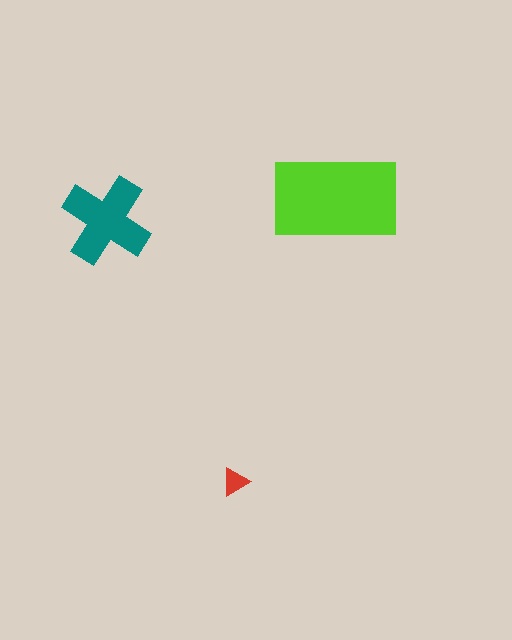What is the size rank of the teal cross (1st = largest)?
2nd.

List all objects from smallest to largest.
The red triangle, the teal cross, the lime rectangle.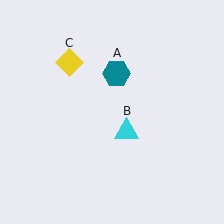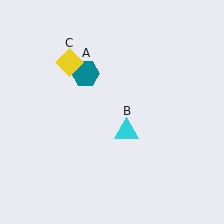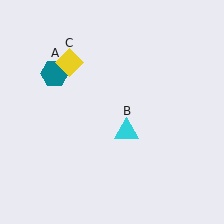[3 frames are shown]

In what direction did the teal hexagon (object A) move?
The teal hexagon (object A) moved left.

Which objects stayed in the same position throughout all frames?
Cyan triangle (object B) and yellow diamond (object C) remained stationary.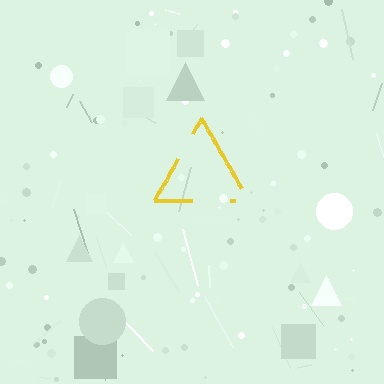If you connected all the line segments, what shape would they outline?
They would outline a triangle.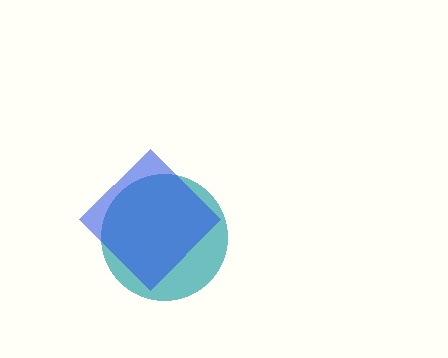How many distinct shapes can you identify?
There are 2 distinct shapes: a teal circle, a blue diamond.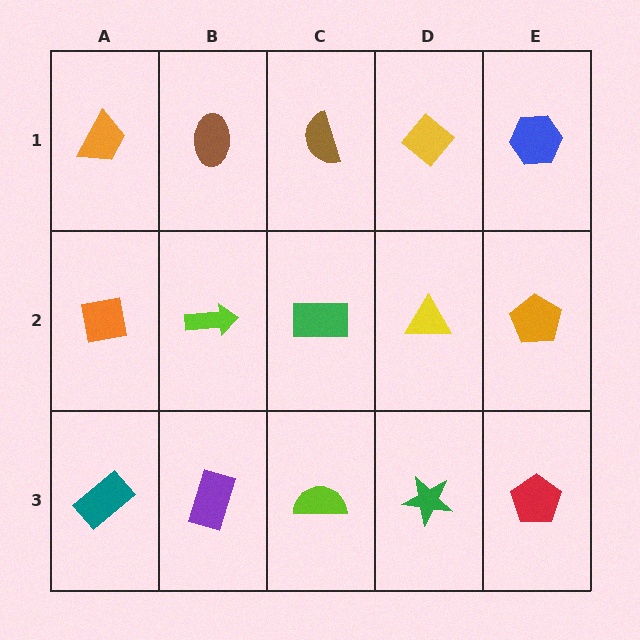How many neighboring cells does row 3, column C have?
3.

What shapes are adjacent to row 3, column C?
A green rectangle (row 2, column C), a purple rectangle (row 3, column B), a green star (row 3, column D).